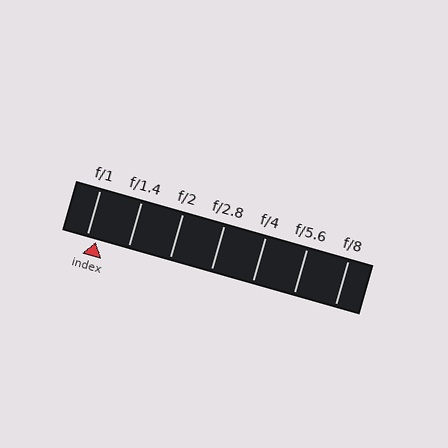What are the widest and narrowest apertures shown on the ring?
The widest aperture shown is f/1 and the narrowest is f/8.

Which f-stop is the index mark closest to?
The index mark is closest to f/1.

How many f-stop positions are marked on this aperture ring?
There are 7 f-stop positions marked.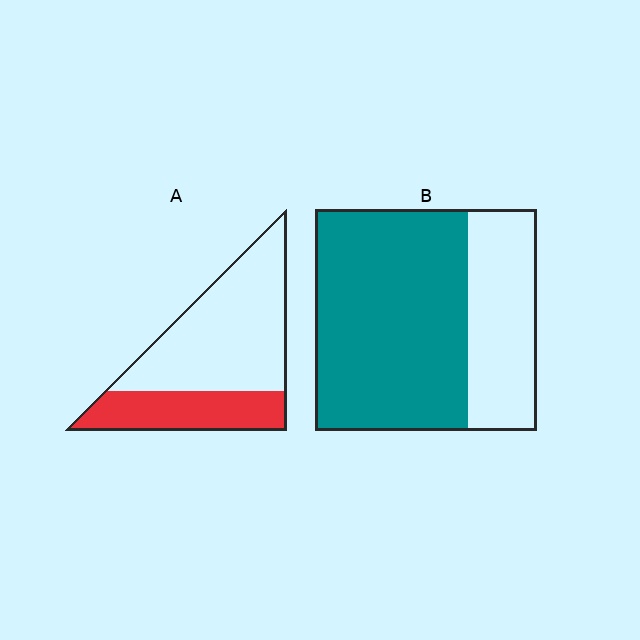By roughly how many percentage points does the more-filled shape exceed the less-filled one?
By roughly 35 percentage points (B over A).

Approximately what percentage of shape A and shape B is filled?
A is approximately 35% and B is approximately 70%.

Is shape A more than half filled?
No.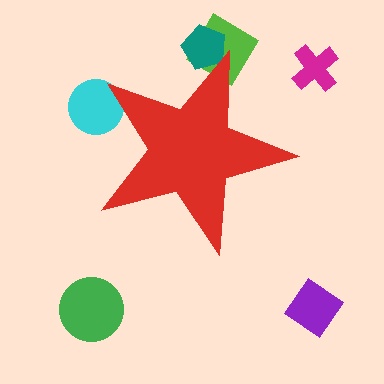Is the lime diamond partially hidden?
Yes, the lime diamond is partially hidden behind the red star.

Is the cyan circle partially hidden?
Yes, the cyan circle is partially hidden behind the red star.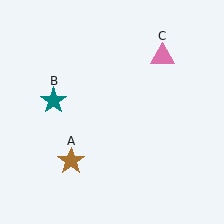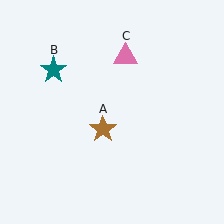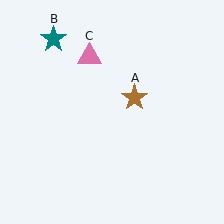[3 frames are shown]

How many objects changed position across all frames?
3 objects changed position: brown star (object A), teal star (object B), pink triangle (object C).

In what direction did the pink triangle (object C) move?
The pink triangle (object C) moved left.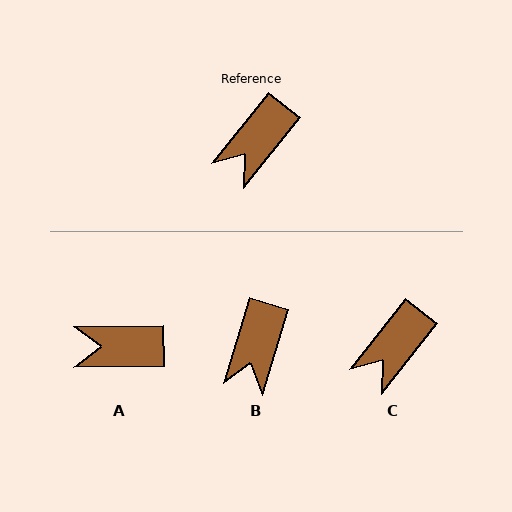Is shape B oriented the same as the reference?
No, it is off by about 21 degrees.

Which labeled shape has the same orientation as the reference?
C.